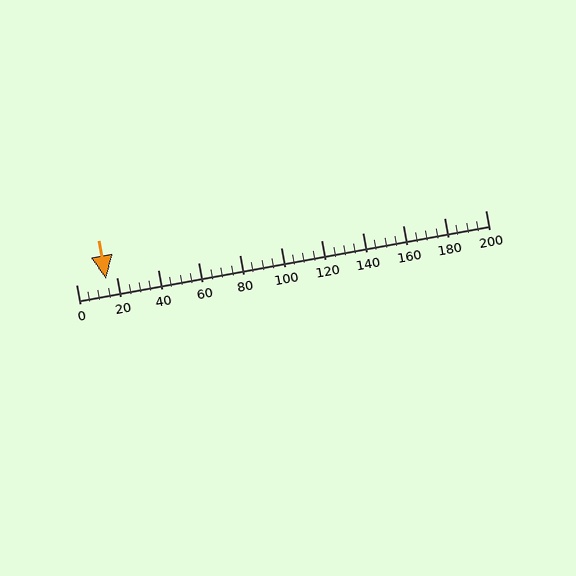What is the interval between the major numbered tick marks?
The major tick marks are spaced 20 units apart.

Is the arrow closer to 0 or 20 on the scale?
The arrow is closer to 20.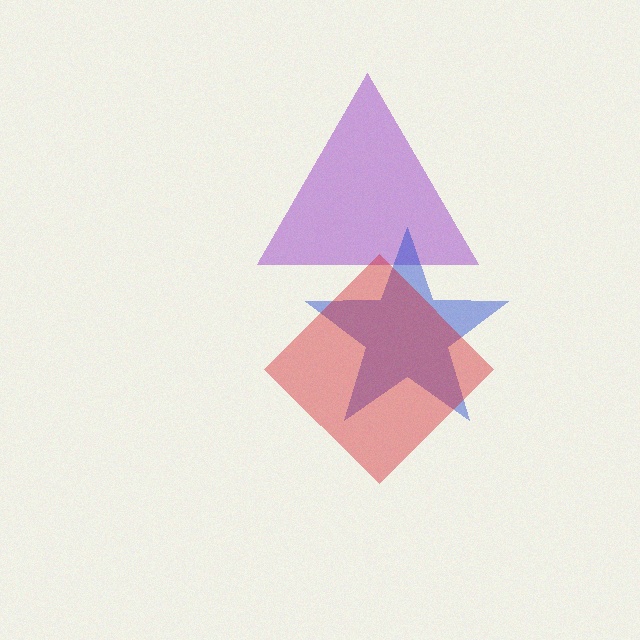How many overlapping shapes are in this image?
There are 3 overlapping shapes in the image.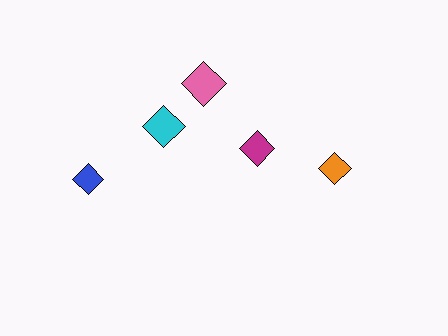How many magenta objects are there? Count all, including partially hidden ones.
There is 1 magenta object.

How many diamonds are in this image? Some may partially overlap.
There are 5 diamonds.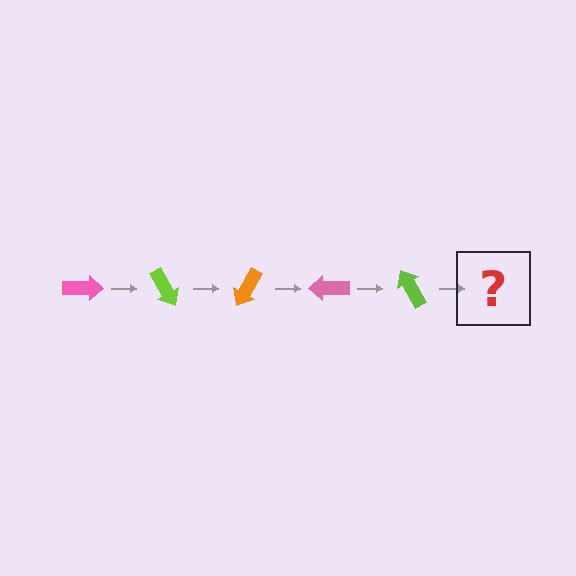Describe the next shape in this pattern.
It should be an orange arrow, rotated 300 degrees from the start.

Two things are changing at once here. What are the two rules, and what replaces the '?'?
The two rules are that it rotates 60 degrees each step and the color cycles through pink, lime, and orange. The '?' should be an orange arrow, rotated 300 degrees from the start.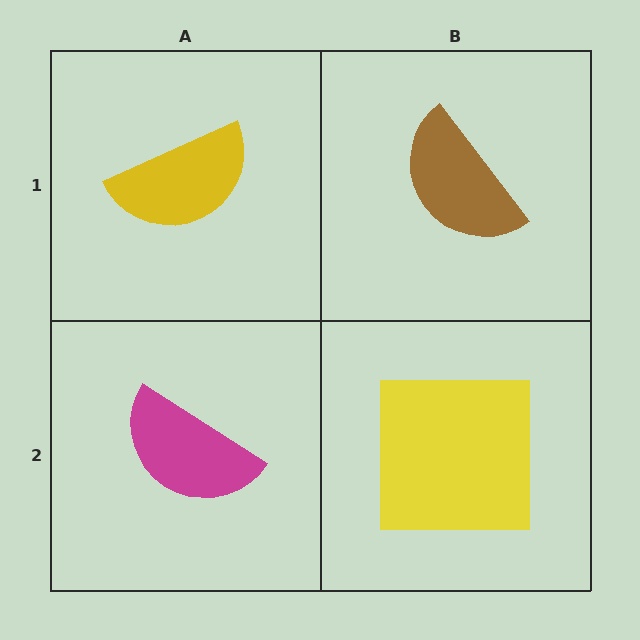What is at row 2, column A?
A magenta semicircle.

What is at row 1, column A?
A yellow semicircle.